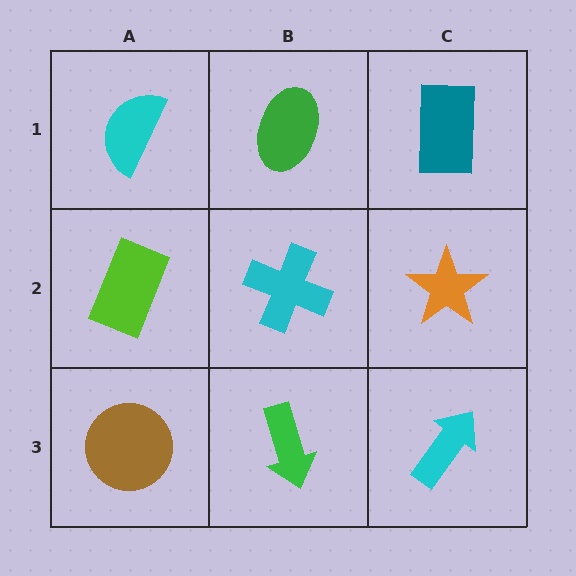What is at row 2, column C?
An orange star.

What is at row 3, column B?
A green arrow.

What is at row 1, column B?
A green ellipse.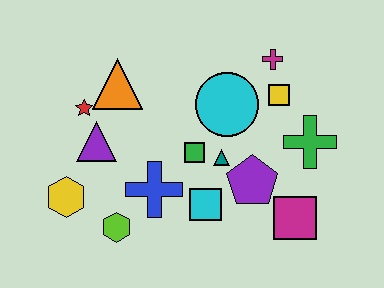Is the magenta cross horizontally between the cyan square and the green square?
No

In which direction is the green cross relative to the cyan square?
The green cross is to the right of the cyan square.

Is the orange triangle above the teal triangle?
Yes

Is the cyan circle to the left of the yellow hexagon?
No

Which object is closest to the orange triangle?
The red star is closest to the orange triangle.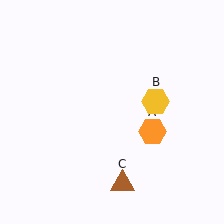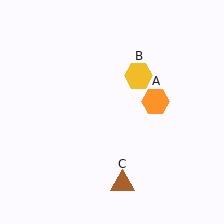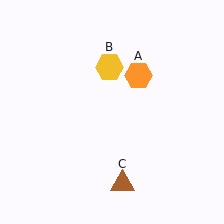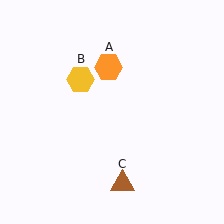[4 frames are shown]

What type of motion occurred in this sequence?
The orange hexagon (object A), yellow hexagon (object B) rotated counterclockwise around the center of the scene.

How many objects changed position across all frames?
2 objects changed position: orange hexagon (object A), yellow hexagon (object B).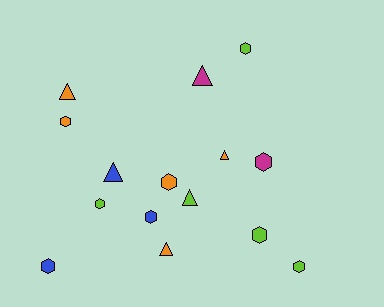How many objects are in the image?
There are 15 objects.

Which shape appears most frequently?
Hexagon, with 9 objects.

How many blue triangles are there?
There is 1 blue triangle.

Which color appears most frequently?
Orange, with 5 objects.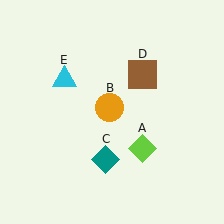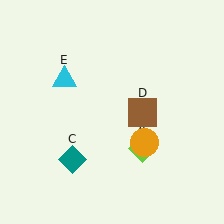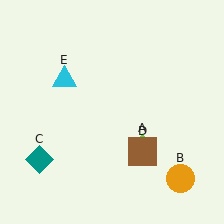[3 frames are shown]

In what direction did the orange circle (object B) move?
The orange circle (object B) moved down and to the right.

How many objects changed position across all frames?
3 objects changed position: orange circle (object B), teal diamond (object C), brown square (object D).